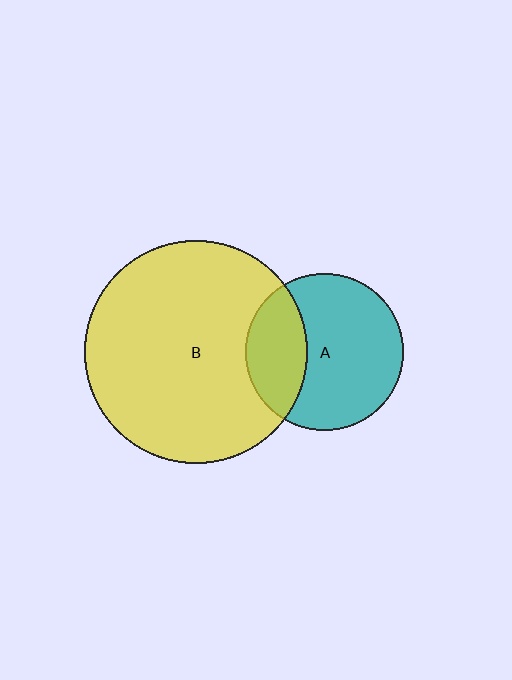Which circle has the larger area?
Circle B (yellow).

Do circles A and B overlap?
Yes.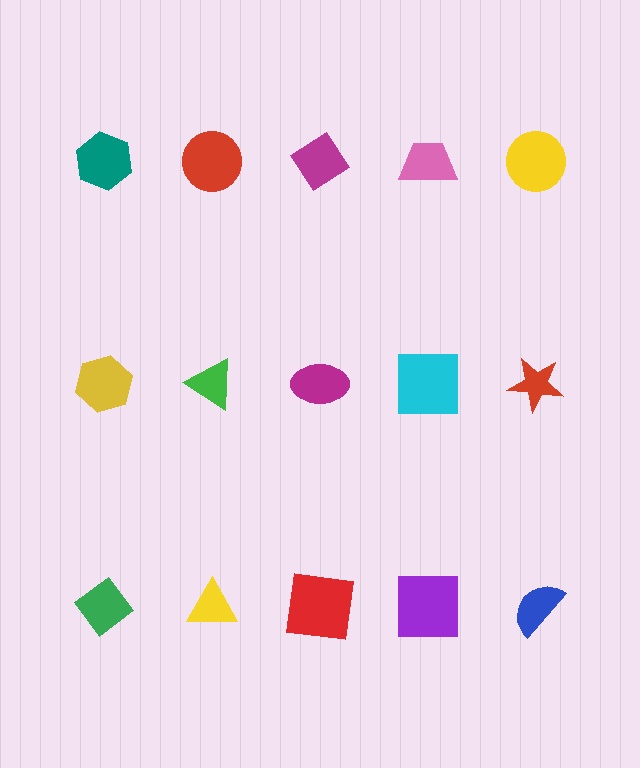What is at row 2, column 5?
A red star.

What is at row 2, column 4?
A cyan square.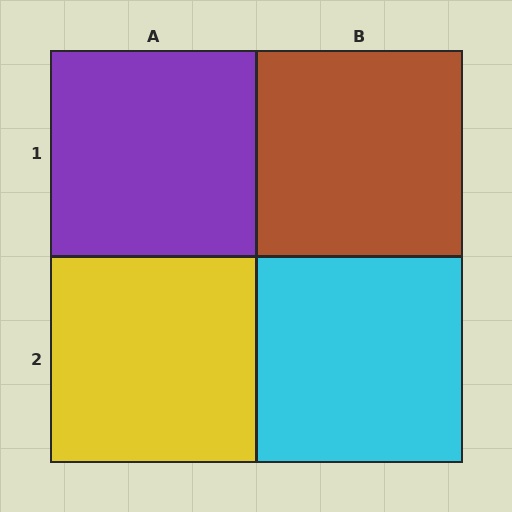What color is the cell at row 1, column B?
Brown.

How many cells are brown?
1 cell is brown.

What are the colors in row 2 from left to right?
Yellow, cyan.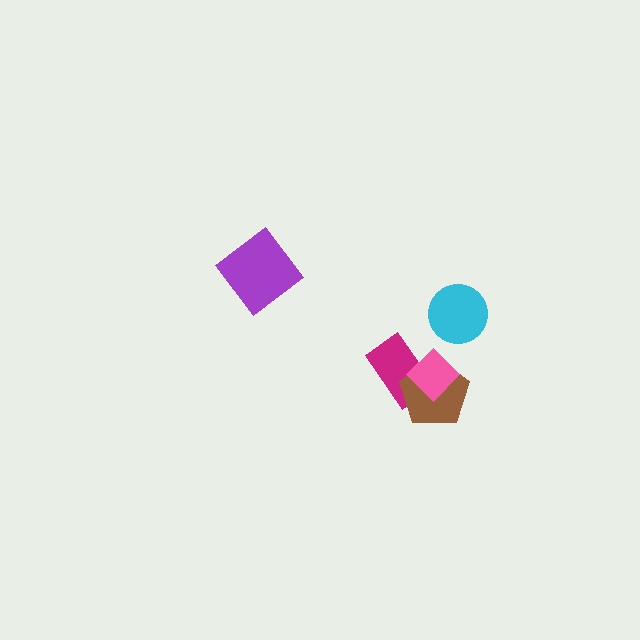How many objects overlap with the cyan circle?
0 objects overlap with the cyan circle.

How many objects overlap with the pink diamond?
2 objects overlap with the pink diamond.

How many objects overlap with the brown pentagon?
2 objects overlap with the brown pentagon.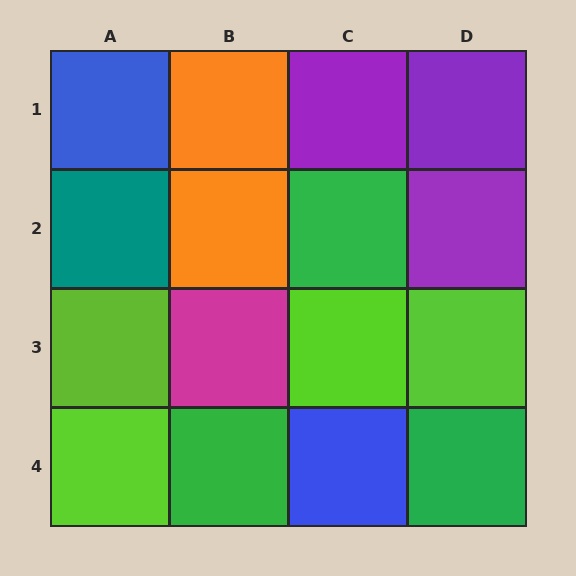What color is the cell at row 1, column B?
Orange.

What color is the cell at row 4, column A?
Lime.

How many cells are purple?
3 cells are purple.